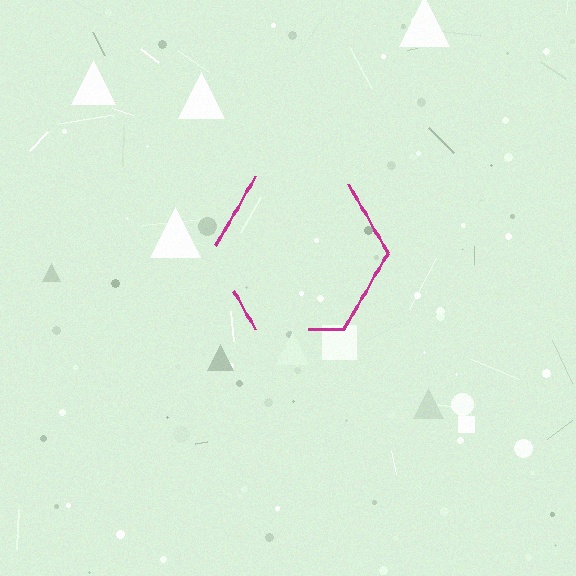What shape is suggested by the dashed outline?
The dashed outline suggests a hexagon.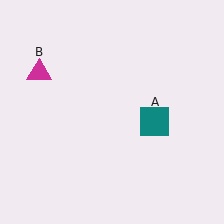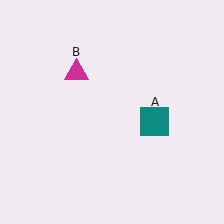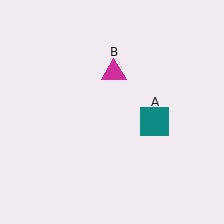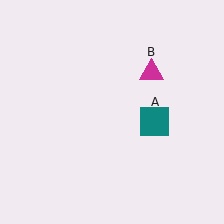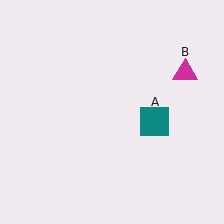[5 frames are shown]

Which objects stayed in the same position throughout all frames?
Teal square (object A) remained stationary.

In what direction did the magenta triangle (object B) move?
The magenta triangle (object B) moved right.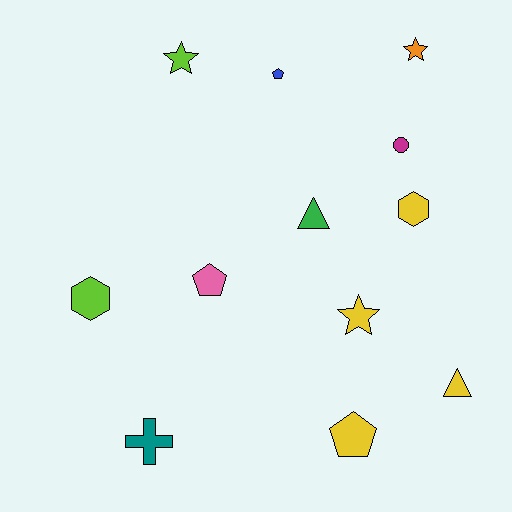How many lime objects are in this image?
There are 2 lime objects.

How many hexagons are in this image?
There are 2 hexagons.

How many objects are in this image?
There are 12 objects.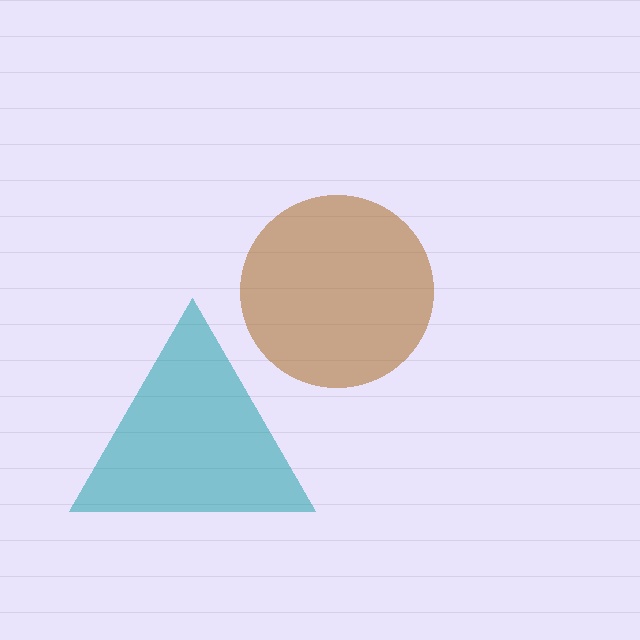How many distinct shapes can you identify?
There are 2 distinct shapes: a brown circle, a teal triangle.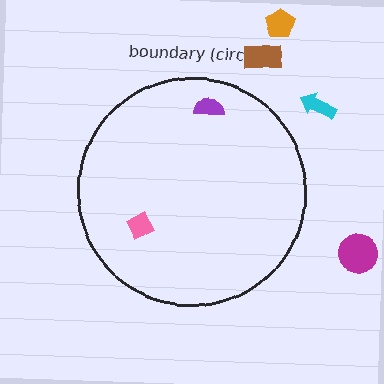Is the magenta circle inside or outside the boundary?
Outside.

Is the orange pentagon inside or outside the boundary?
Outside.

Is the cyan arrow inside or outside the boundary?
Outside.